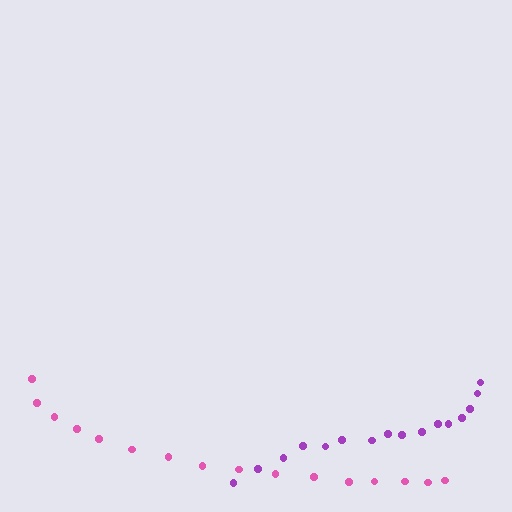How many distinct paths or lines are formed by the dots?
There are 2 distinct paths.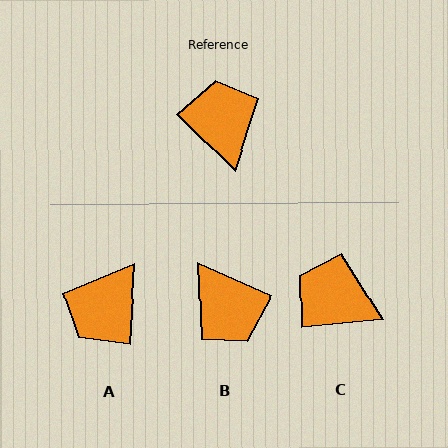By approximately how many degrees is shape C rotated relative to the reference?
Approximately 50 degrees counter-clockwise.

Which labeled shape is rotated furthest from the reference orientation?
B, about 160 degrees away.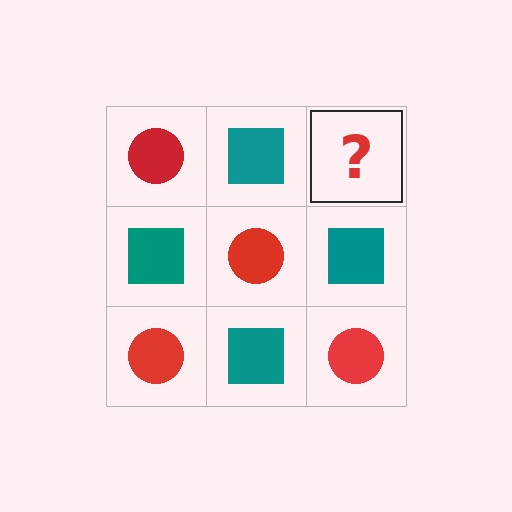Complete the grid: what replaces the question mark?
The question mark should be replaced with a red circle.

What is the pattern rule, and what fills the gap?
The rule is that it alternates red circle and teal square in a checkerboard pattern. The gap should be filled with a red circle.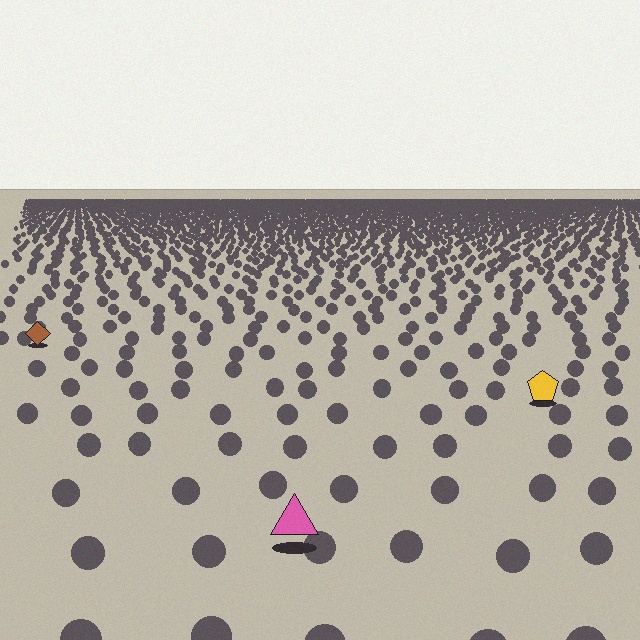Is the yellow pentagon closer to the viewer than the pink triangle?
No. The pink triangle is closer — you can tell from the texture gradient: the ground texture is coarser near it.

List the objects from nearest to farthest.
From nearest to farthest: the pink triangle, the yellow pentagon, the brown diamond.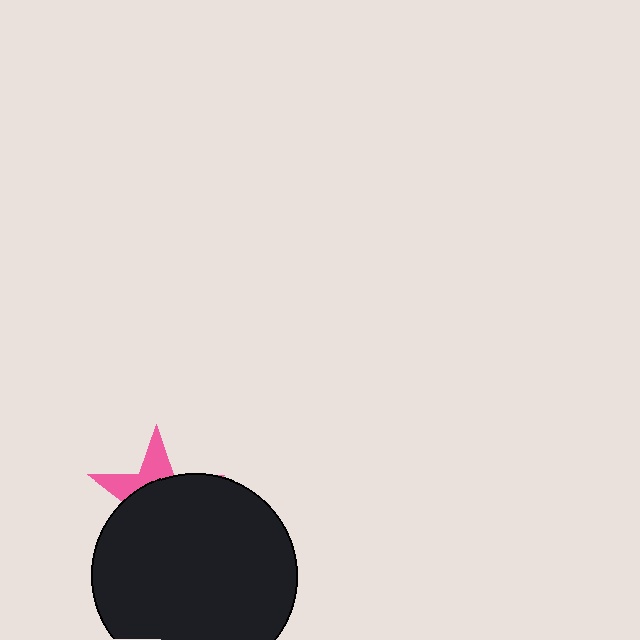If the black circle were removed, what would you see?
You would see the complete pink star.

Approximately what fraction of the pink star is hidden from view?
Roughly 69% of the pink star is hidden behind the black circle.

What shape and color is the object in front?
The object in front is a black circle.